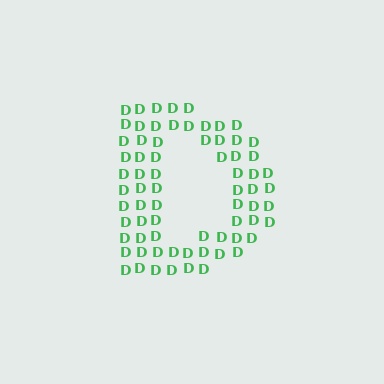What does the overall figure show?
The overall figure shows the letter D.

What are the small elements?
The small elements are letter D's.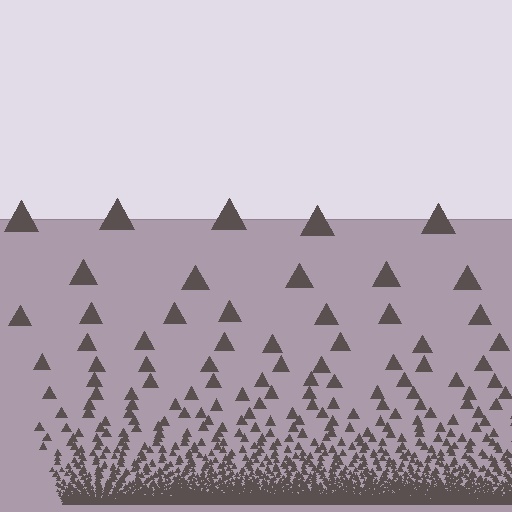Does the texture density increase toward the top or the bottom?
Density increases toward the bottom.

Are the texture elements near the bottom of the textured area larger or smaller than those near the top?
Smaller. The gradient is inverted — elements near the bottom are smaller and denser.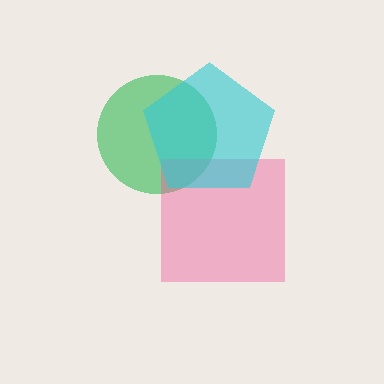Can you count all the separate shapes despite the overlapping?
Yes, there are 3 separate shapes.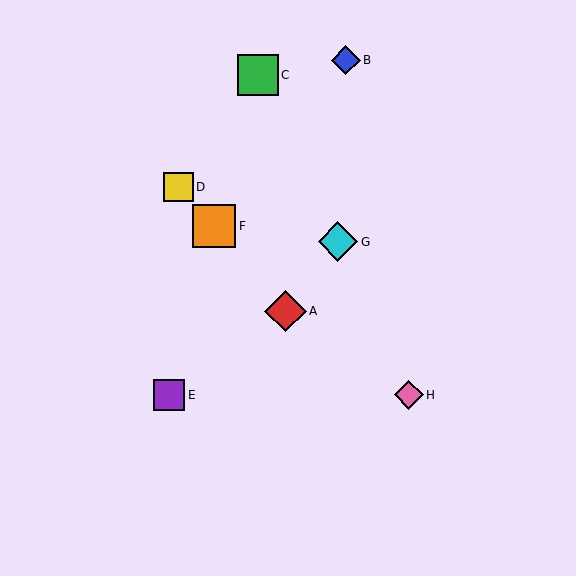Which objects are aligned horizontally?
Objects E, H are aligned horizontally.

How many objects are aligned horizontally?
2 objects (E, H) are aligned horizontally.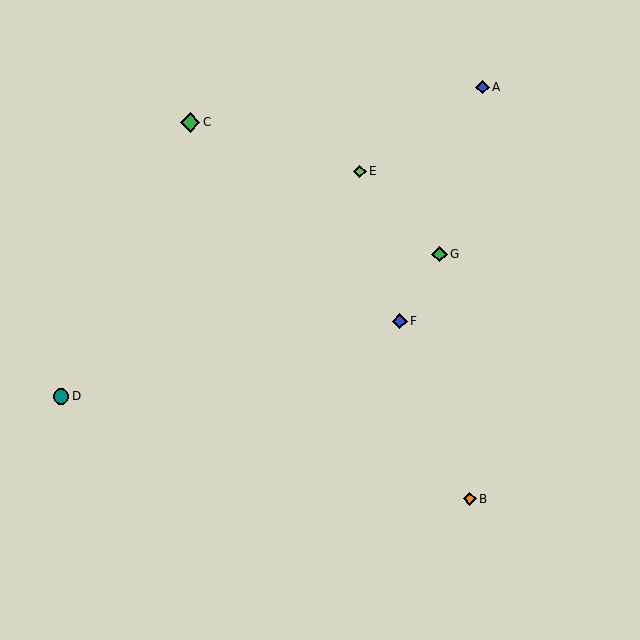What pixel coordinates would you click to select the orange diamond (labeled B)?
Click at (470, 499) to select the orange diamond B.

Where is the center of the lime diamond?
The center of the lime diamond is at (360, 171).